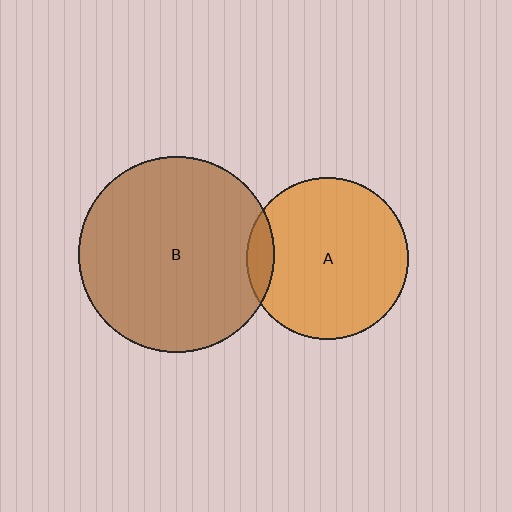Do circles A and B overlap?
Yes.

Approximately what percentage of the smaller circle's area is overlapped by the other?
Approximately 10%.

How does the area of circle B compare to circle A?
Approximately 1.5 times.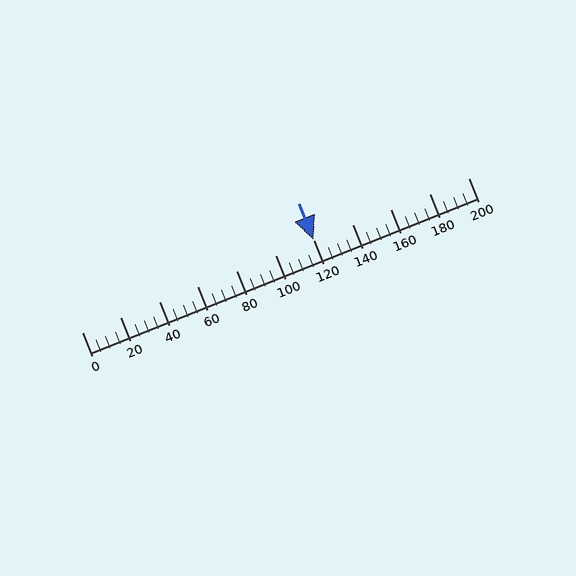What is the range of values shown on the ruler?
The ruler shows values from 0 to 200.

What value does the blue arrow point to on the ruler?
The blue arrow points to approximately 120.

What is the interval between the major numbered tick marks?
The major tick marks are spaced 20 units apart.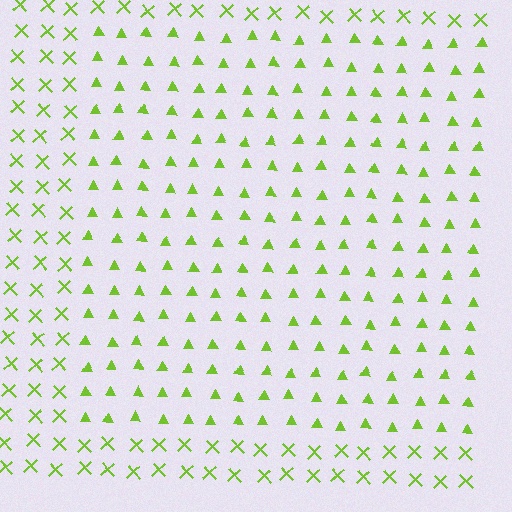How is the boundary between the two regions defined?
The boundary is defined by a change in element shape: triangles inside vs. X marks outside. All elements share the same color and spacing.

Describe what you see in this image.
The image is filled with small lime elements arranged in a uniform grid. A rectangle-shaped region contains triangles, while the surrounding area contains X marks. The boundary is defined purely by the change in element shape.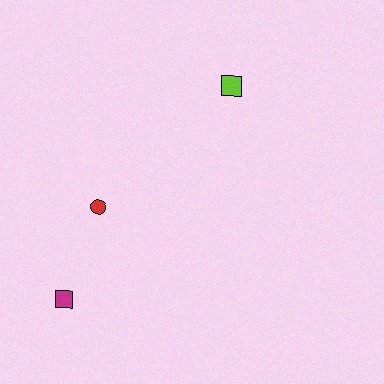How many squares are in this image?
There are 2 squares.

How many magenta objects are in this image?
There is 1 magenta object.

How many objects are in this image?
There are 3 objects.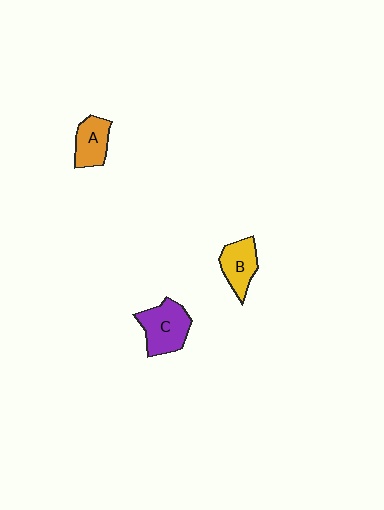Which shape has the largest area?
Shape C (purple).